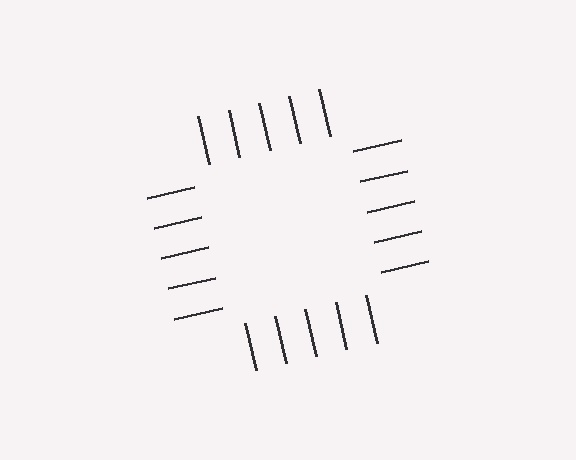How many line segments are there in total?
20 — 5 along each of the 4 edges.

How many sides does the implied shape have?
4 sides — the line-ends trace a square.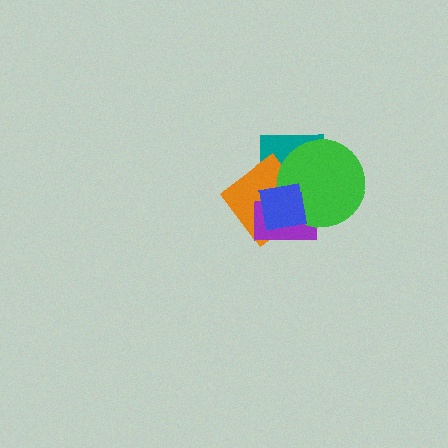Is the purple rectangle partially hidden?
Yes, it is partially covered by another shape.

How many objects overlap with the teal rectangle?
3 objects overlap with the teal rectangle.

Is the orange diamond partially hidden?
Yes, it is partially covered by another shape.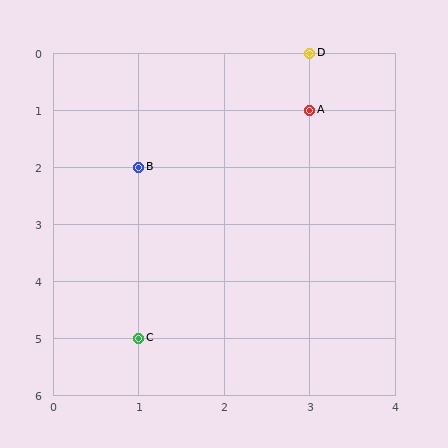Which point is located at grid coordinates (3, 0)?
Point D is at (3, 0).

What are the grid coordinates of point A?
Point A is at grid coordinates (3, 1).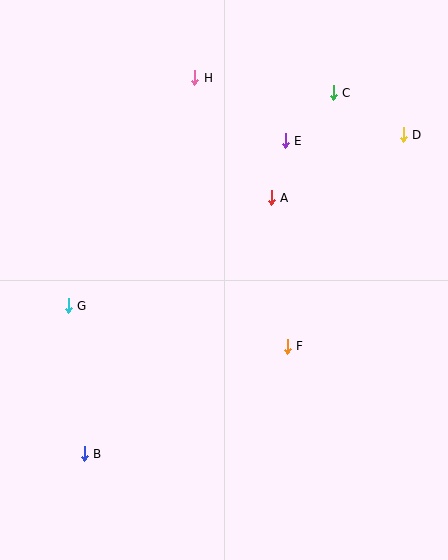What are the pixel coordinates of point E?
Point E is at (285, 141).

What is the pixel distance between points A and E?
The distance between A and E is 58 pixels.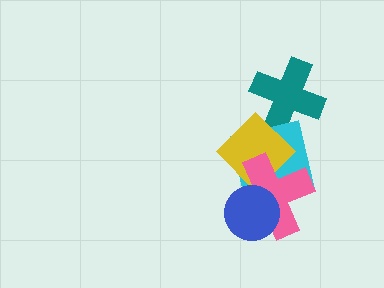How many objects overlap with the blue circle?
2 objects overlap with the blue circle.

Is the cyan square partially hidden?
Yes, it is partially covered by another shape.